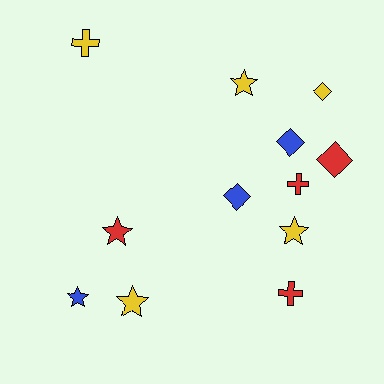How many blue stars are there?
There is 1 blue star.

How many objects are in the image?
There are 12 objects.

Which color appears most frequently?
Yellow, with 5 objects.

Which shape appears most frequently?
Star, with 5 objects.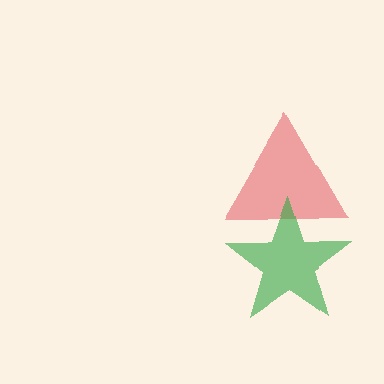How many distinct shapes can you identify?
There are 2 distinct shapes: a red triangle, a green star.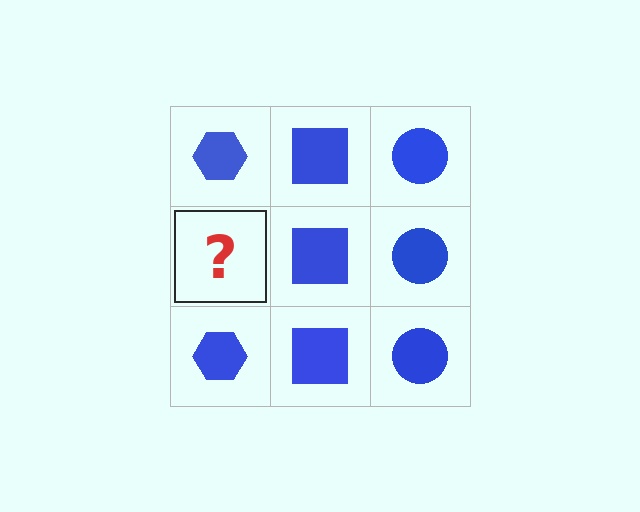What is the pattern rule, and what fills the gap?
The rule is that each column has a consistent shape. The gap should be filled with a blue hexagon.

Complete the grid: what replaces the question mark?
The question mark should be replaced with a blue hexagon.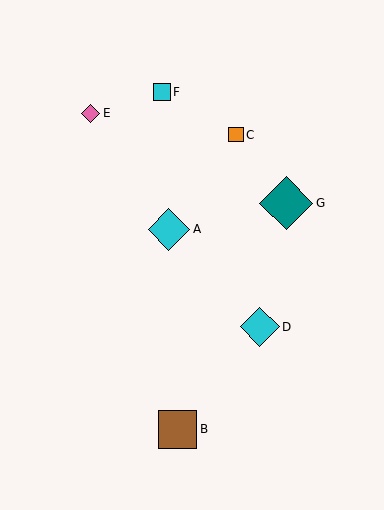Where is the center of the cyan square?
The center of the cyan square is at (162, 92).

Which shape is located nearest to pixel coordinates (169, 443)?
The brown square (labeled B) at (178, 429) is nearest to that location.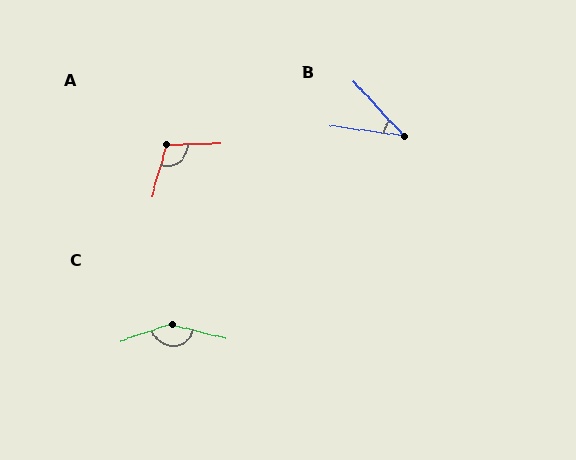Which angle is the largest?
C, at approximately 147 degrees.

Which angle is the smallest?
B, at approximately 40 degrees.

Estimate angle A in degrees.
Approximately 108 degrees.